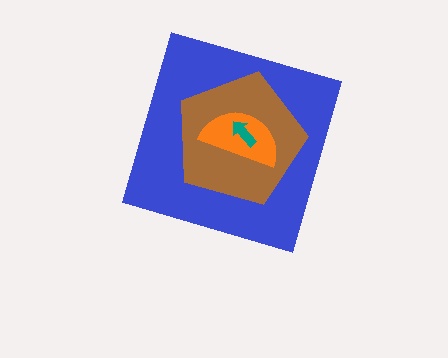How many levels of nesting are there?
4.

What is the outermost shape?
The blue diamond.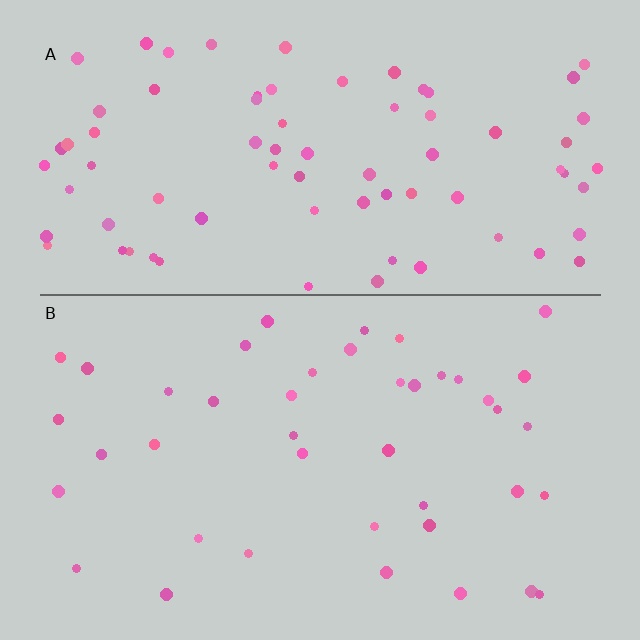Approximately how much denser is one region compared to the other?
Approximately 1.8× — region A over region B.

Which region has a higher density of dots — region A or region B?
A (the top).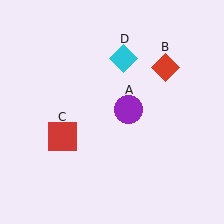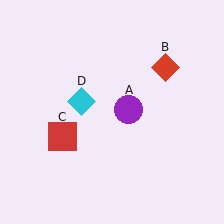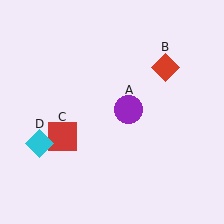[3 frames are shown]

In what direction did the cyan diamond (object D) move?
The cyan diamond (object D) moved down and to the left.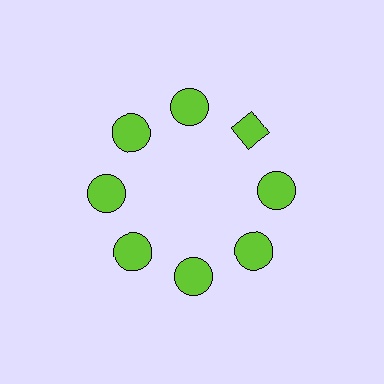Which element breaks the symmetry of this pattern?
The lime diamond at roughly the 2 o'clock position breaks the symmetry. All other shapes are lime circles.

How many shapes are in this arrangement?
There are 8 shapes arranged in a ring pattern.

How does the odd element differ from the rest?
It has a different shape: diamond instead of circle.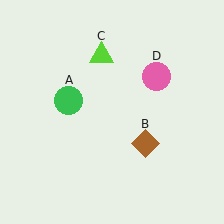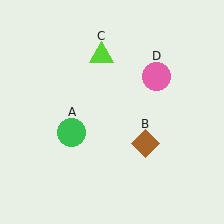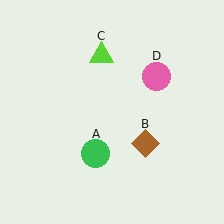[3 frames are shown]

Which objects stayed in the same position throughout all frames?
Brown diamond (object B) and lime triangle (object C) and pink circle (object D) remained stationary.